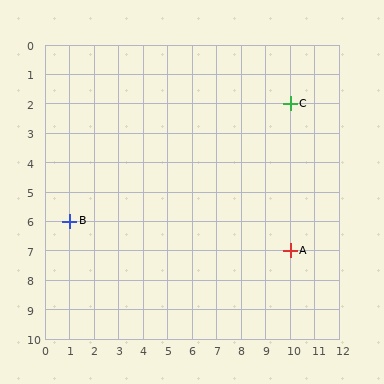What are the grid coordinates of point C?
Point C is at grid coordinates (10, 2).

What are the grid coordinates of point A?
Point A is at grid coordinates (10, 7).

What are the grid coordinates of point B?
Point B is at grid coordinates (1, 6).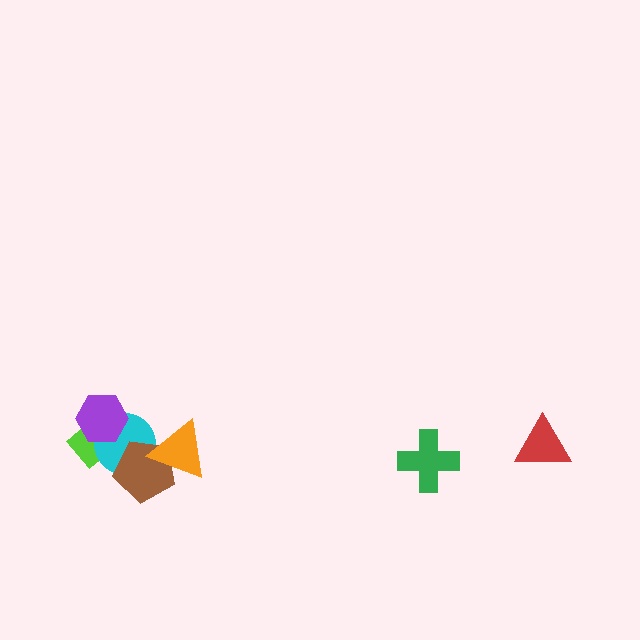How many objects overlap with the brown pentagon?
2 objects overlap with the brown pentagon.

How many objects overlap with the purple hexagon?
2 objects overlap with the purple hexagon.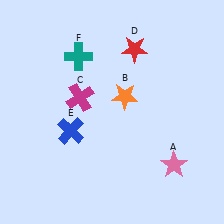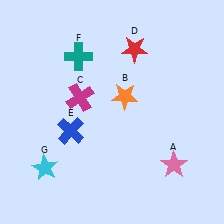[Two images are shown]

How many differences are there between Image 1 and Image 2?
There is 1 difference between the two images.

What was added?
A cyan star (G) was added in Image 2.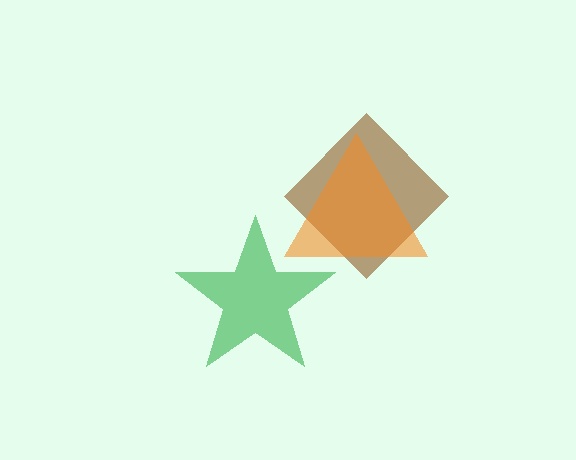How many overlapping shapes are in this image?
There are 3 overlapping shapes in the image.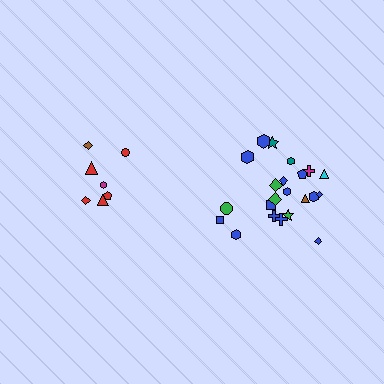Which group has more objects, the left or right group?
The right group.